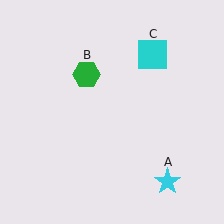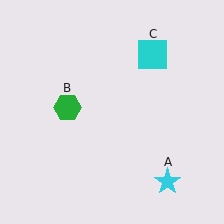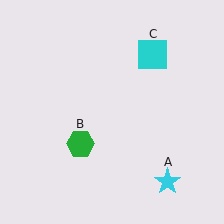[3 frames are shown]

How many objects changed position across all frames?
1 object changed position: green hexagon (object B).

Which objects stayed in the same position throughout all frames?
Cyan star (object A) and cyan square (object C) remained stationary.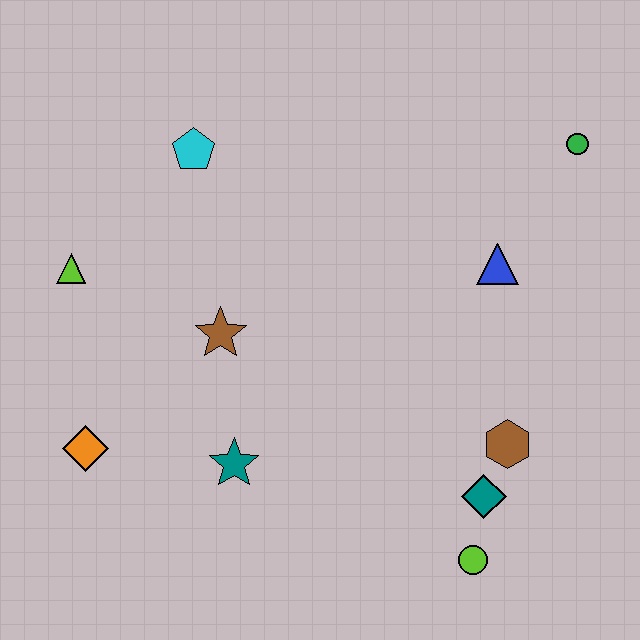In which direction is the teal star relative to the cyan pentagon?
The teal star is below the cyan pentagon.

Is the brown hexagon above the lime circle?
Yes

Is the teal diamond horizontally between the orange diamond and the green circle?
Yes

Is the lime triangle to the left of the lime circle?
Yes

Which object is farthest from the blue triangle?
The orange diamond is farthest from the blue triangle.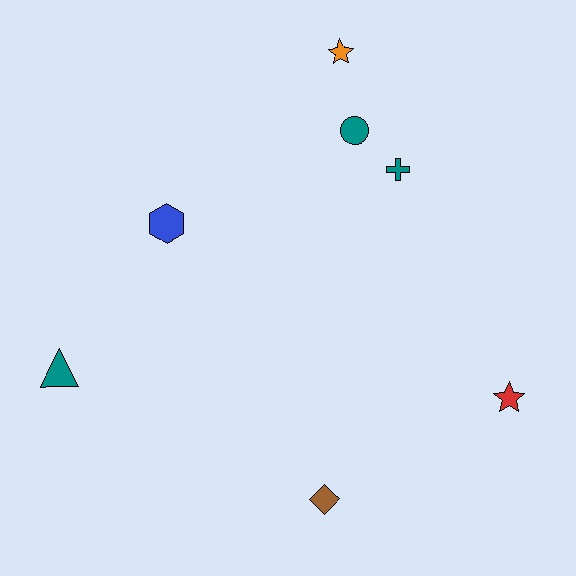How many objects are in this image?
There are 7 objects.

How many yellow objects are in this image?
There are no yellow objects.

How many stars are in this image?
There are 2 stars.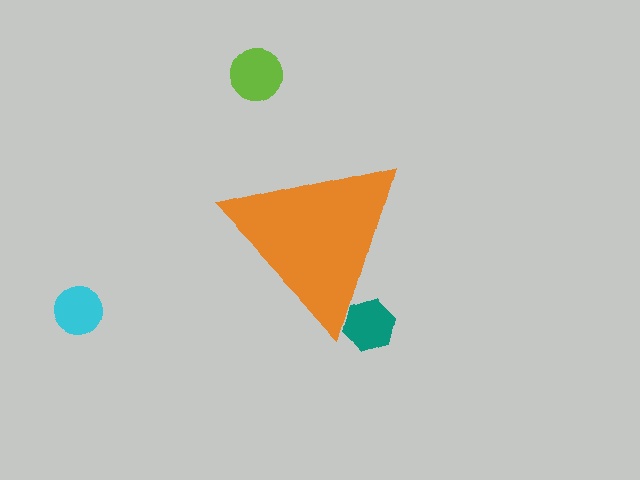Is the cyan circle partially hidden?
No, the cyan circle is fully visible.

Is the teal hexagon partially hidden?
Yes, the teal hexagon is partially hidden behind the orange triangle.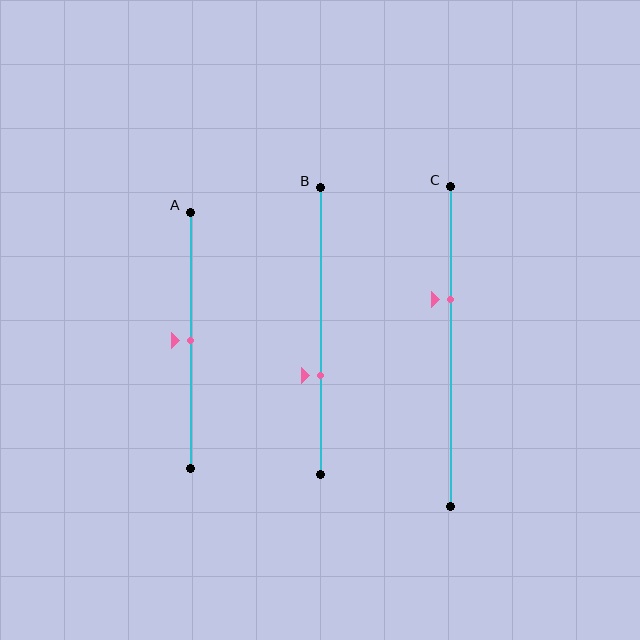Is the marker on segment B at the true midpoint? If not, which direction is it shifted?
No, the marker on segment B is shifted downward by about 15% of the segment length.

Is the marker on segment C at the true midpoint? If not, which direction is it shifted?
No, the marker on segment C is shifted upward by about 15% of the segment length.